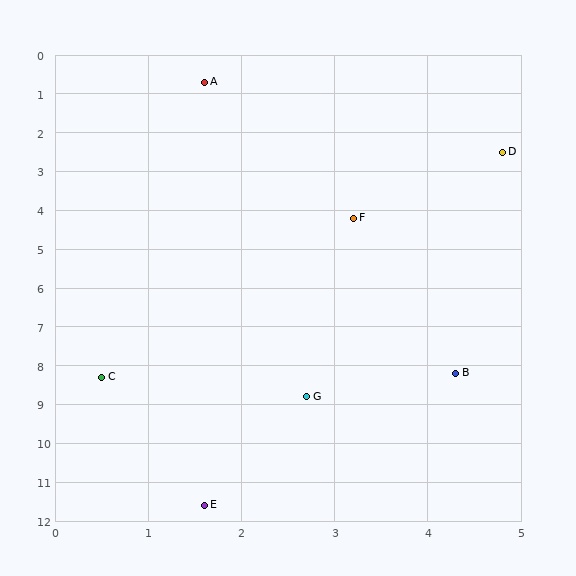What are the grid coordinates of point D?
Point D is at approximately (4.8, 2.5).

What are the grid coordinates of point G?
Point G is at approximately (2.7, 8.8).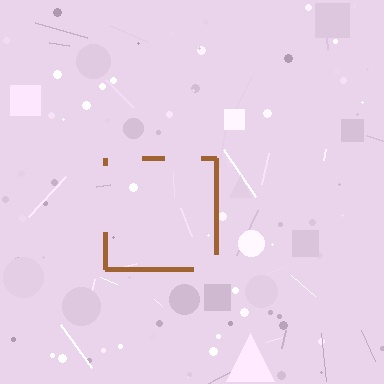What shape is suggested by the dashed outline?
The dashed outline suggests a square.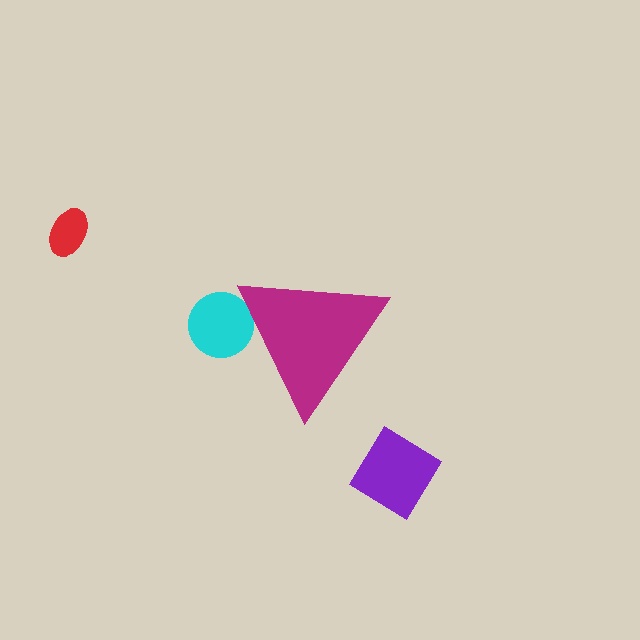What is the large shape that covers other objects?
A magenta triangle.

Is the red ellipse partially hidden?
No, the red ellipse is fully visible.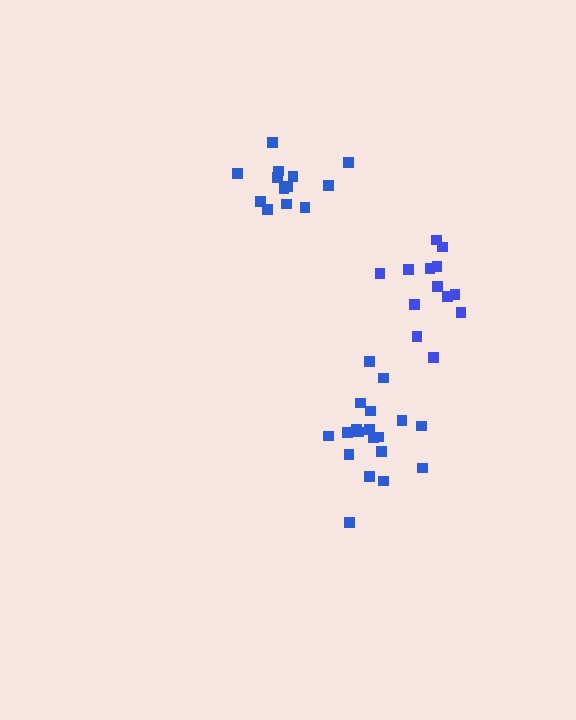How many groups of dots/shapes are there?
There are 3 groups.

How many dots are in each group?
Group 1: 13 dots, Group 2: 13 dots, Group 3: 19 dots (45 total).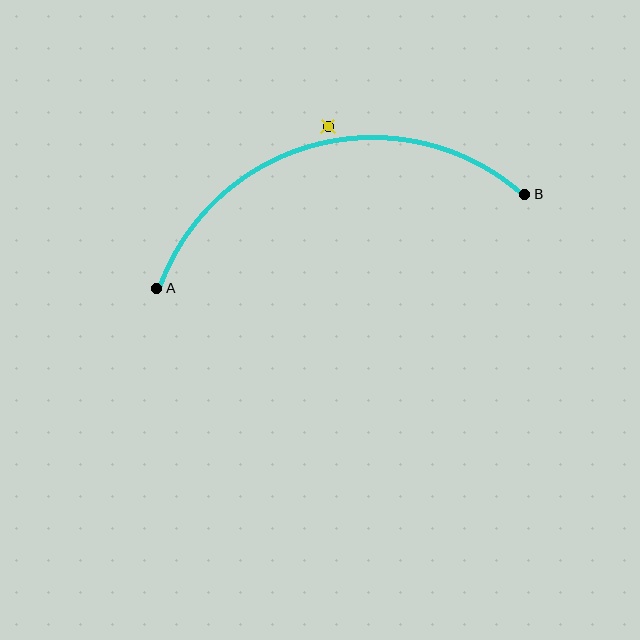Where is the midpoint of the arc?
The arc midpoint is the point on the curve farthest from the straight line joining A and B. It sits above that line.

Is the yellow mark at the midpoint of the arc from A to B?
No — the yellow mark does not lie on the arc at all. It sits slightly outside the curve.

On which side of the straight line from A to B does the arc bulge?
The arc bulges above the straight line connecting A and B.